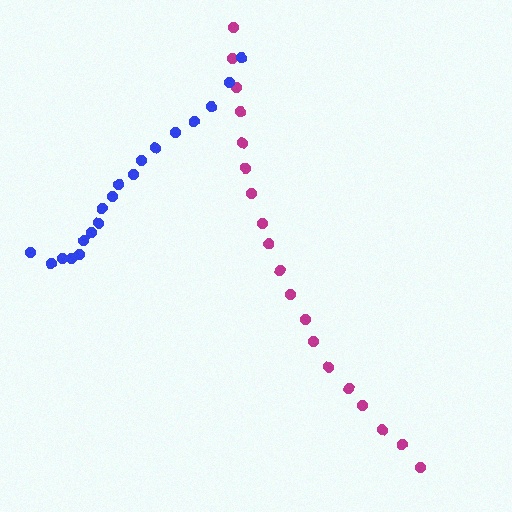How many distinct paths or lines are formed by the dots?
There are 2 distinct paths.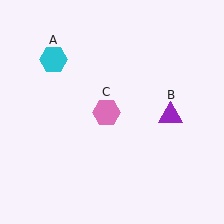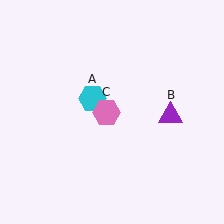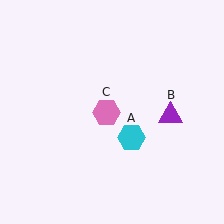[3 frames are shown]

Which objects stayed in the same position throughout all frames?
Purple triangle (object B) and pink hexagon (object C) remained stationary.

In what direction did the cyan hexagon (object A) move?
The cyan hexagon (object A) moved down and to the right.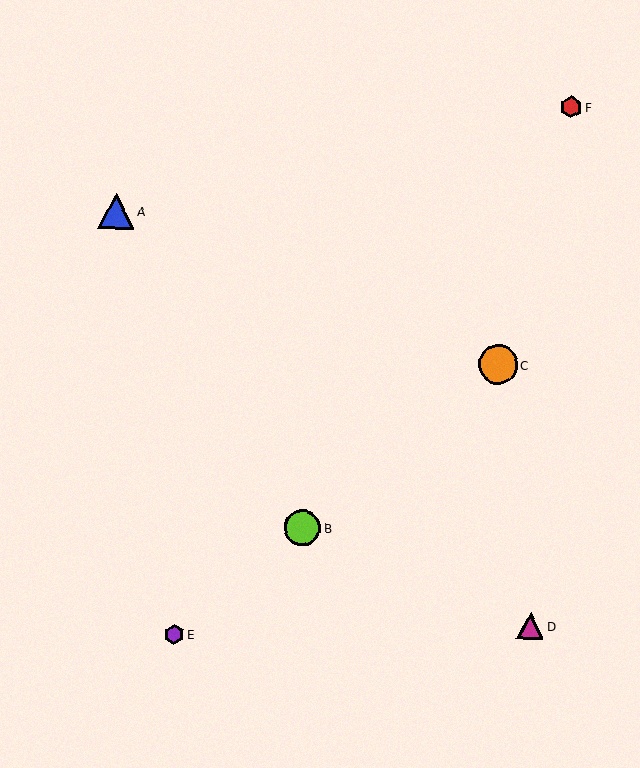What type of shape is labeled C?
Shape C is an orange circle.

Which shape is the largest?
The orange circle (labeled C) is the largest.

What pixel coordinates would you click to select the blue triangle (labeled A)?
Click at (116, 211) to select the blue triangle A.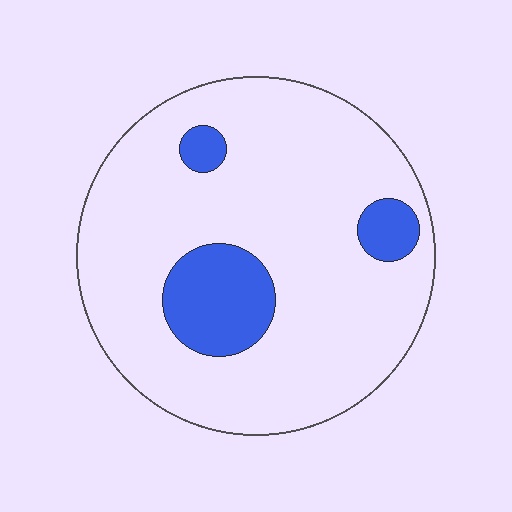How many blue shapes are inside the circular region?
3.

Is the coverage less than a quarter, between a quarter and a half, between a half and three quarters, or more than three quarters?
Less than a quarter.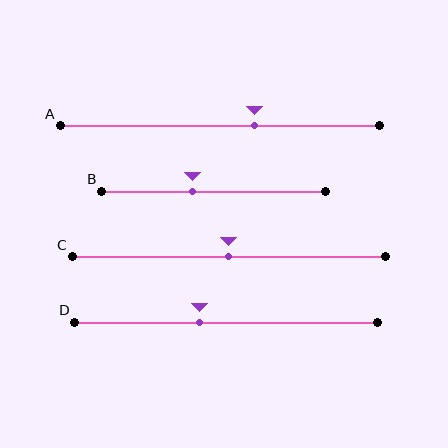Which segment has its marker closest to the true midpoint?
Segment C has its marker closest to the true midpoint.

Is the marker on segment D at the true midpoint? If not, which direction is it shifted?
No, the marker on segment D is shifted to the left by about 9% of the segment length.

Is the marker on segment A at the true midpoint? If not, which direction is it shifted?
No, the marker on segment A is shifted to the right by about 11% of the segment length.